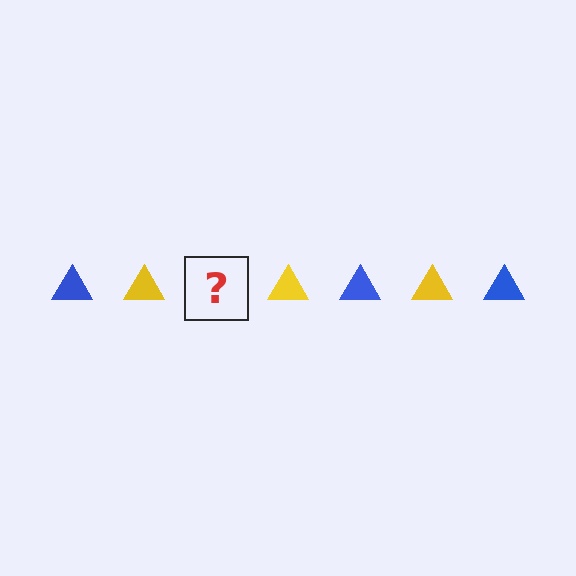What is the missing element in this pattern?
The missing element is a blue triangle.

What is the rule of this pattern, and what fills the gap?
The rule is that the pattern cycles through blue, yellow triangles. The gap should be filled with a blue triangle.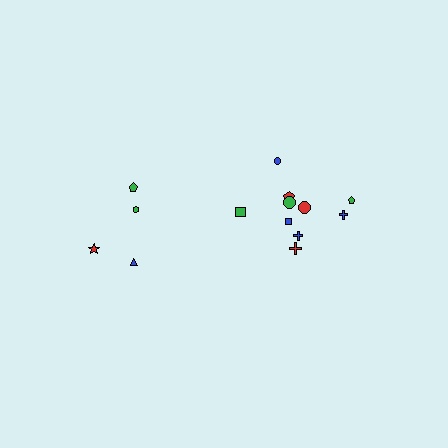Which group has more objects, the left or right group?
The right group.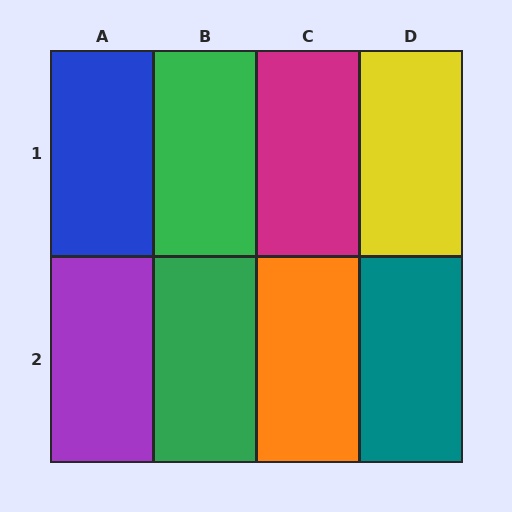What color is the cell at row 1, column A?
Blue.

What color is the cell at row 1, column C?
Magenta.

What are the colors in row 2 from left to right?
Purple, green, orange, teal.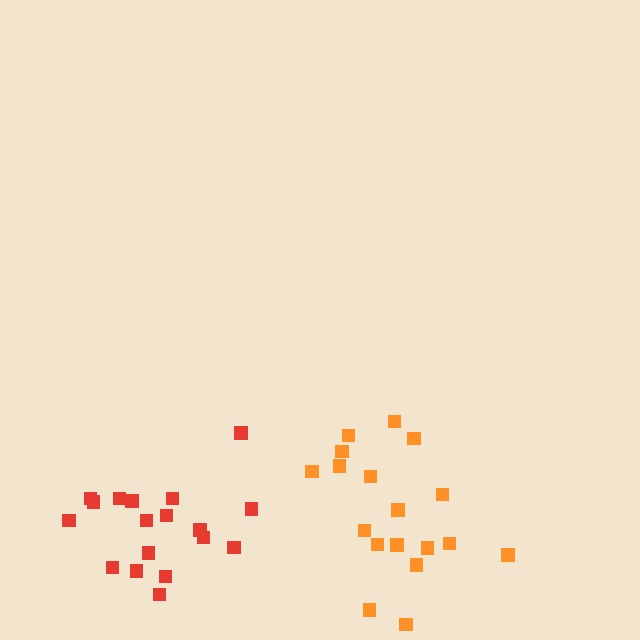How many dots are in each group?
Group 1: 18 dots, Group 2: 18 dots (36 total).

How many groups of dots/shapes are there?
There are 2 groups.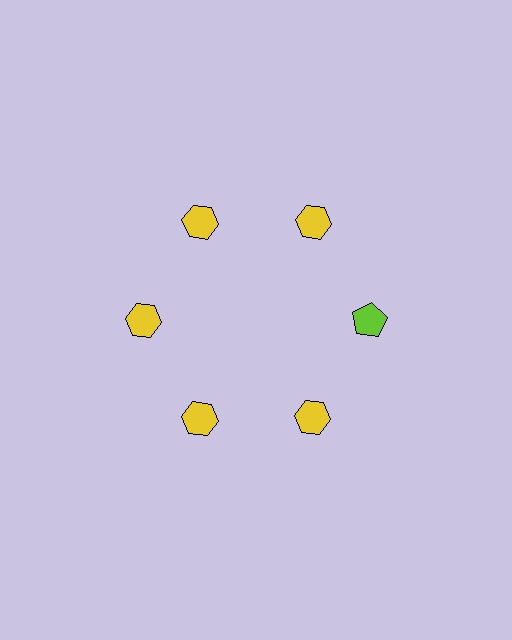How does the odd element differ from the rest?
It differs in both color (lime instead of yellow) and shape (pentagon instead of hexagon).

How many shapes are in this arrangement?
There are 6 shapes arranged in a ring pattern.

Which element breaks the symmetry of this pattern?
The lime pentagon at roughly the 3 o'clock position breaks the symmetry. All other shapes are yellow hexagons.